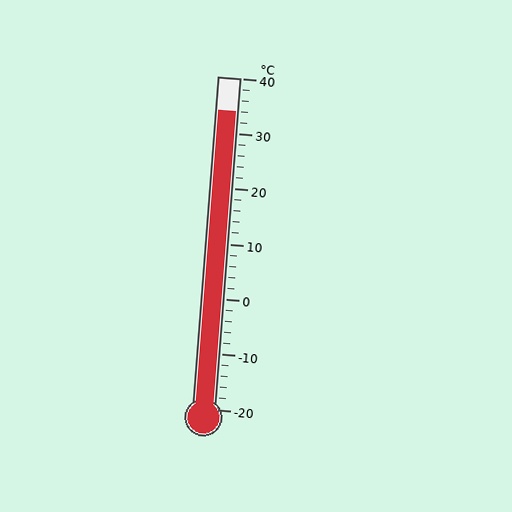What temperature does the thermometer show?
The thermometer shows approximately 34°C.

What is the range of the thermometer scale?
The thermometer scale ranges from -20°C to 40°C.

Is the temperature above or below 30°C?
The temperature is above 30°C.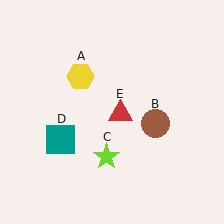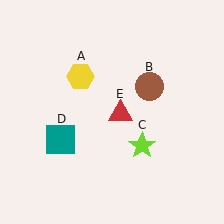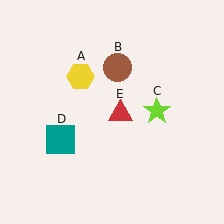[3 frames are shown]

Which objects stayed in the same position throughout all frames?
Yellow hexagon (object A) and teal square (object D) and red triangle (object E) remained stationary.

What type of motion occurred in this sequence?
The brown circle (object B), lime star (object C) rotated counterclockwise around the center of the scene.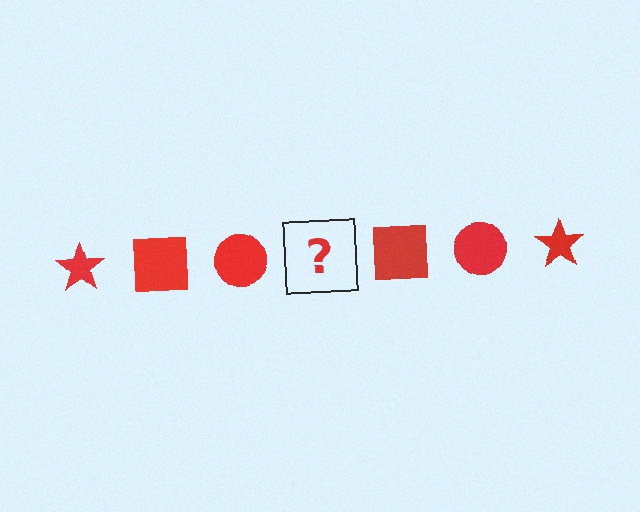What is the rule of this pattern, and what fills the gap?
The rule is that the pattern cycles through star, square, circle shapes in red. The gap should be filled with a red star.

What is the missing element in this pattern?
The missing element is a red star.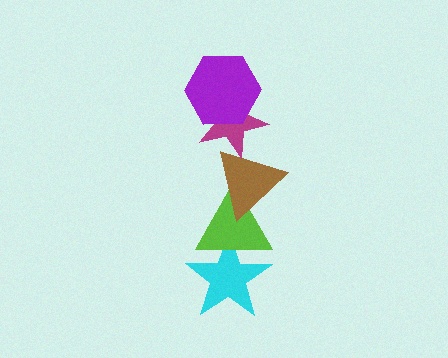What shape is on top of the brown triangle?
The magenta star is on top of the brown triangle.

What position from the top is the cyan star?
The cyan star is 5th from the top.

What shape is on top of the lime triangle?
The brown triangle is on top of the lime triangle.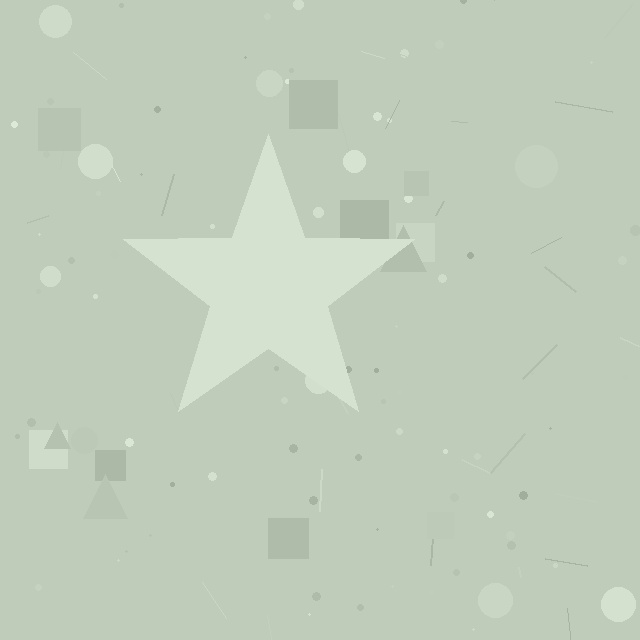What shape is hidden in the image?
A star is hidden in the image.